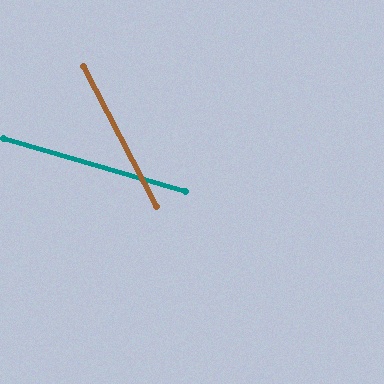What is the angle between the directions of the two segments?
Approximately 46 degrees.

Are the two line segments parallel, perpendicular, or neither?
Neither parallel nor perpendicular — they differ by about 46°.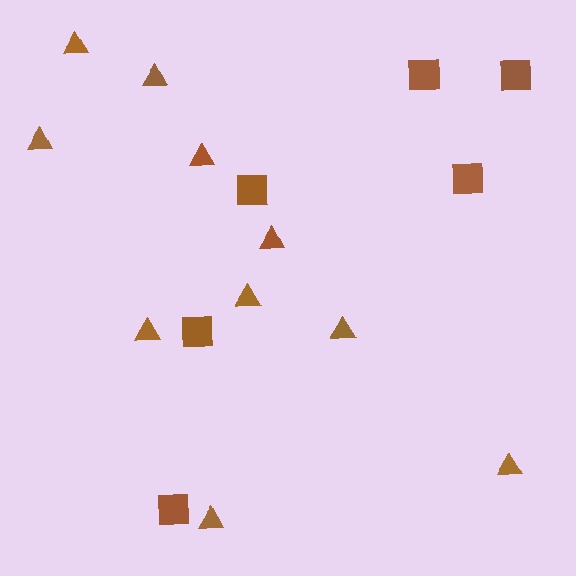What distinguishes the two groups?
There are 2 groups: one group of squares (6) and one group of triangles (10).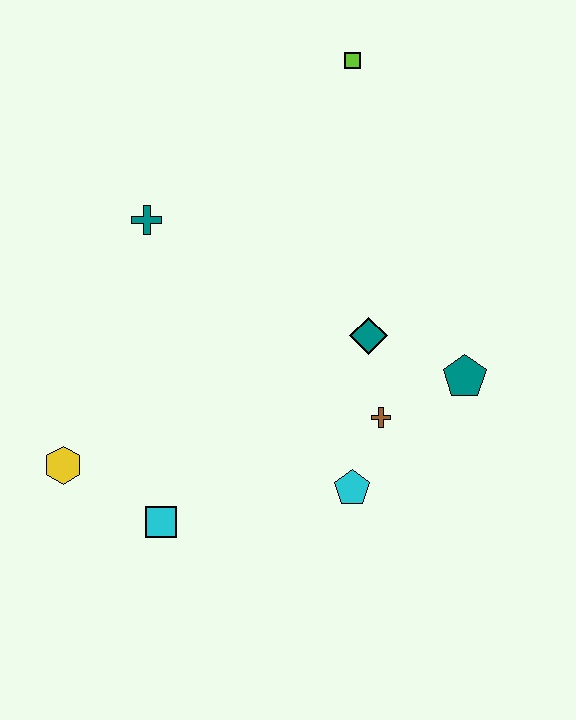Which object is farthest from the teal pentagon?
The yellow hexagon is farthest from the teal pentagon.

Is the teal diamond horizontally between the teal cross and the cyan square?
No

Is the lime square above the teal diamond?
Yes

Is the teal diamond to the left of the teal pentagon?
Yes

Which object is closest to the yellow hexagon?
The cyan square is closest to the yellow hexagon.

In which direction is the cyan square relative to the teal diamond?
The cyan square is to the left of the teal diamond.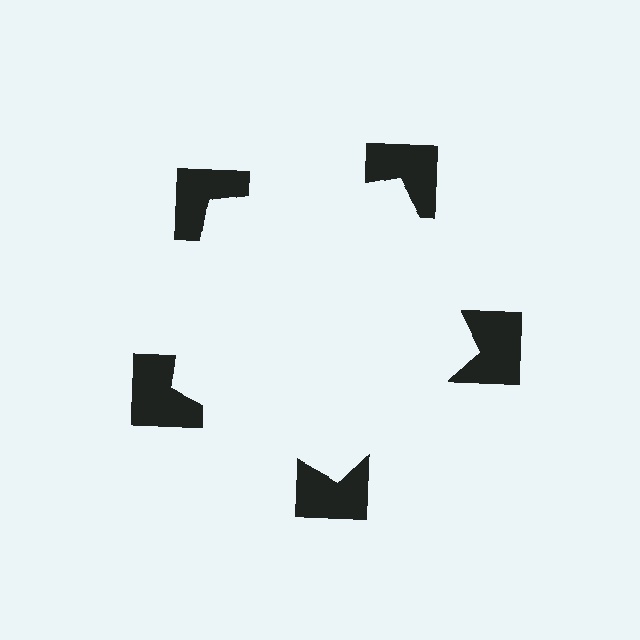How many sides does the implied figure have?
5 sides.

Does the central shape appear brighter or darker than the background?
It typically appears slightly brighter than the background, even though no actual brightness change is drawn.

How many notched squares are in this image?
There are 5 — one at each vertex of the illusory pentagon.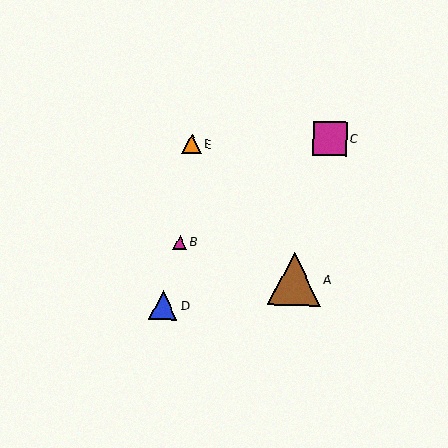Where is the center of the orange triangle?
The center of the orange triangle is at (192, 144).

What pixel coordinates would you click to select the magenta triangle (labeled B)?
Click at (180, 242) to select the magenta triangle B.